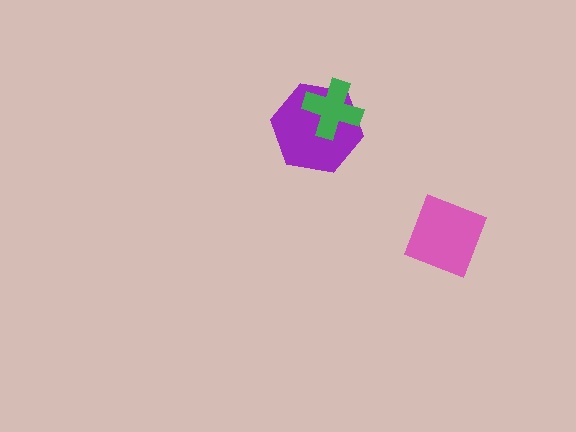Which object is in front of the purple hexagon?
The green cross is in front of the purple hexagon.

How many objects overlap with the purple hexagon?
1 object overlaps with the purple hexagon.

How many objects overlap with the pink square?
0 objects overlap with the pink square.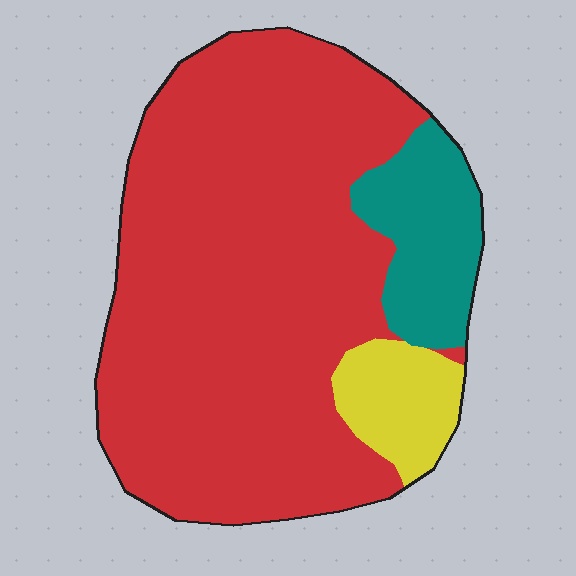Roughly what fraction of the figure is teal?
Teal takes up less than a sixth of the figure.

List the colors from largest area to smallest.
From largest to smallest: red, teal, yellow.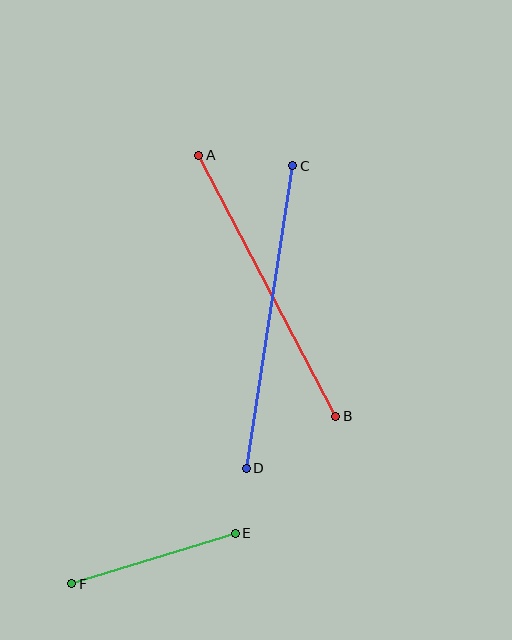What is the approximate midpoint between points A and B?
The midpoint is at approximately (267, 286) pixels.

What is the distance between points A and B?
The distance is approximately 295 pixels.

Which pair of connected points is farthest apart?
Points C and D are farthest apart.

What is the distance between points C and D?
The distance is approximately 306 pixels.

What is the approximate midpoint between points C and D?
The midpoint is at approximately (269, 317) pixels.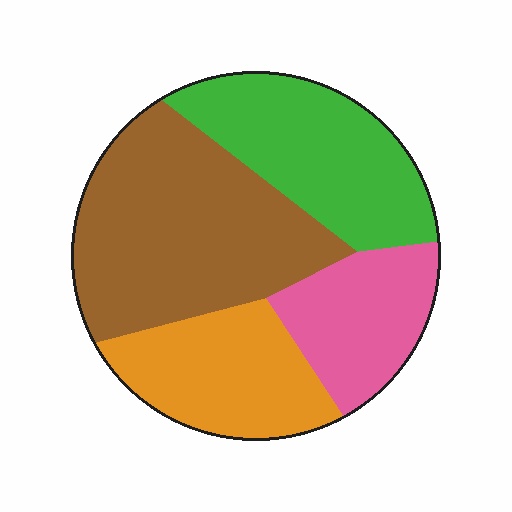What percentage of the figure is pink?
Pink covers around 15% of the figure.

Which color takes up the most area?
Brown, at roughly 35%.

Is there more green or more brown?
Brown.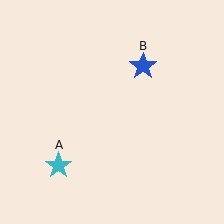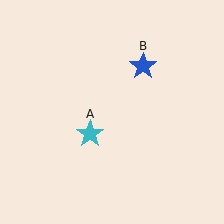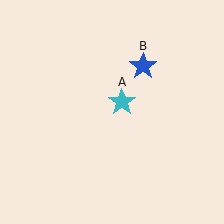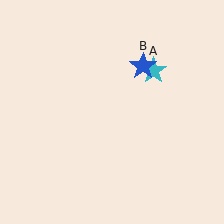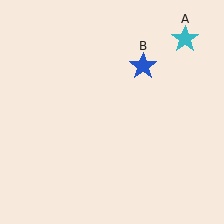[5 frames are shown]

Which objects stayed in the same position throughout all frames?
Blue star (object B) remained stationary.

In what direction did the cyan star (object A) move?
The cyan star (object A) moved up and to the right.